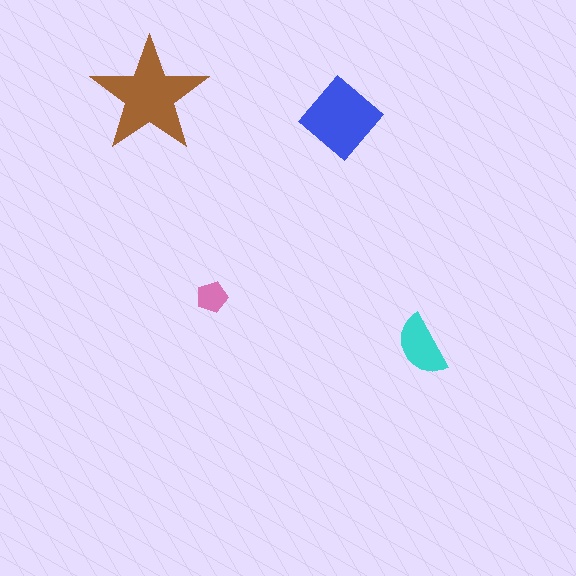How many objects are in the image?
There are 4 objects in the image.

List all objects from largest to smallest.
The brown star, the blue diamond, the cyan semicircle, the pink pentagon.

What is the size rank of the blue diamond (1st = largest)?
2nd.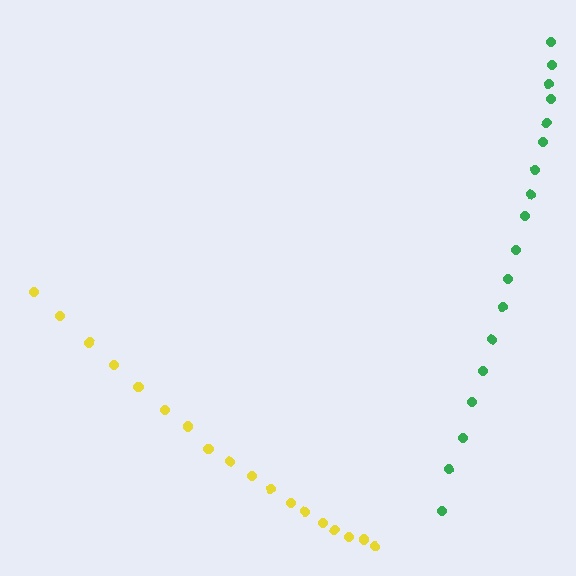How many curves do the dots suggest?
There are 2 distinct paths.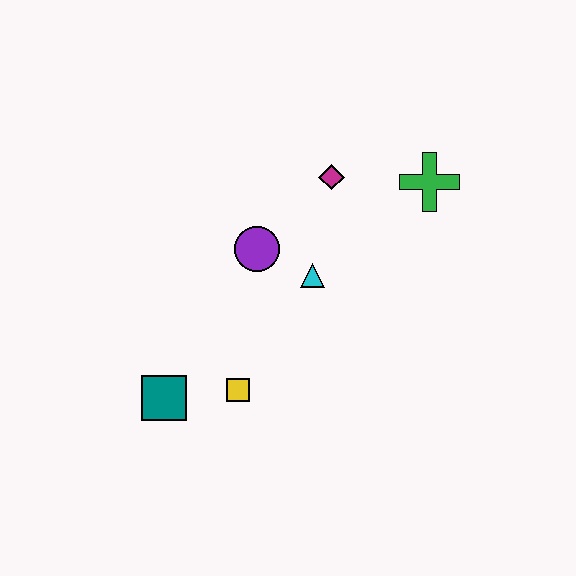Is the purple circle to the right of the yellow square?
Yes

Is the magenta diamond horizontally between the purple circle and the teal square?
No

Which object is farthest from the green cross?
The teal square is farthest from the green cross.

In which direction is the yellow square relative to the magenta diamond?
The yellow square is below the magenta diamond.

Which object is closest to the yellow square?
The teal square is closest to the yellow square.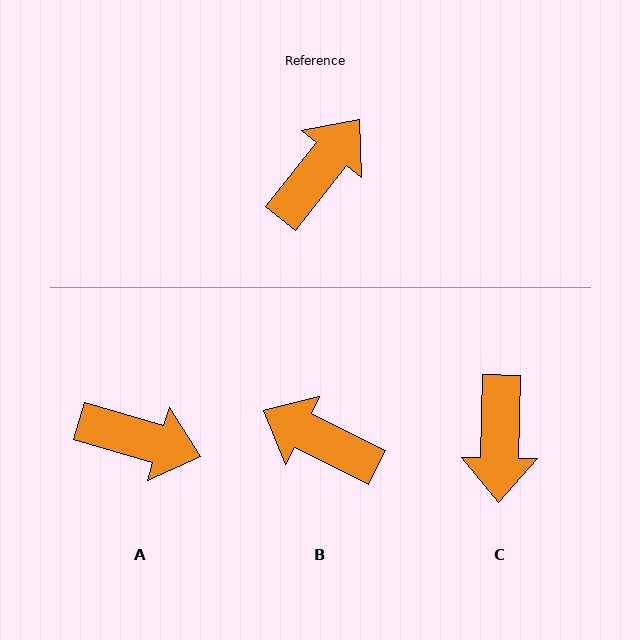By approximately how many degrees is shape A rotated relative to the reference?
Approximately 68 degrees clockwise.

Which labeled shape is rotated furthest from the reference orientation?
C, about 143 degrees away.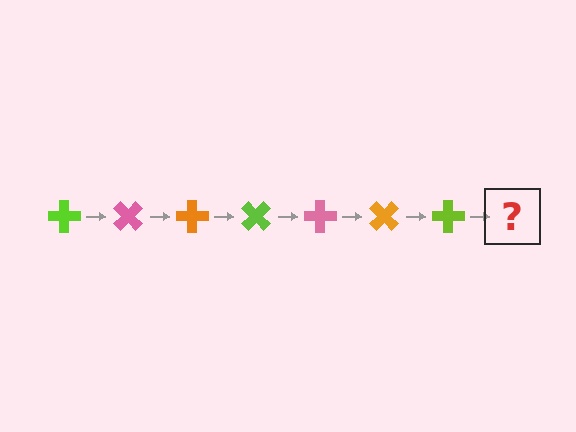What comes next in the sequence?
The next element should be a pink cross, rotated 315 degrees from the start.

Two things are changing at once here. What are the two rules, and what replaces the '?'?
The two rules are that it rotates 45 degrees each step and the color cycles through lime, pink, and orange. The '?' should be a pink cross, rotated 315 degrees from the start.